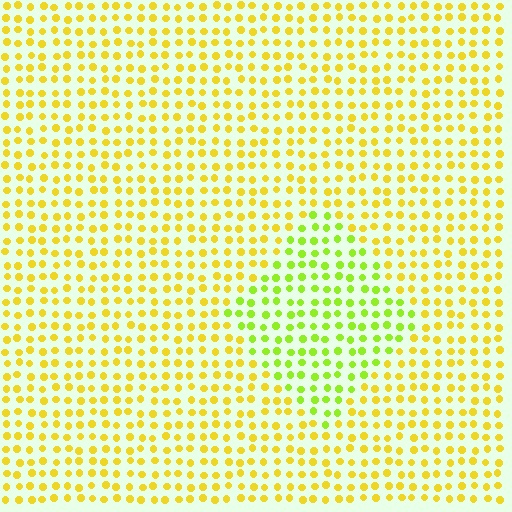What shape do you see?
I see a diamond.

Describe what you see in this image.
The image is filled with small yellow elements in a uniform arrangement. A diamond-shaped region is visible where the elements are tinted to a slightly different hue, forming a subtle color boundary.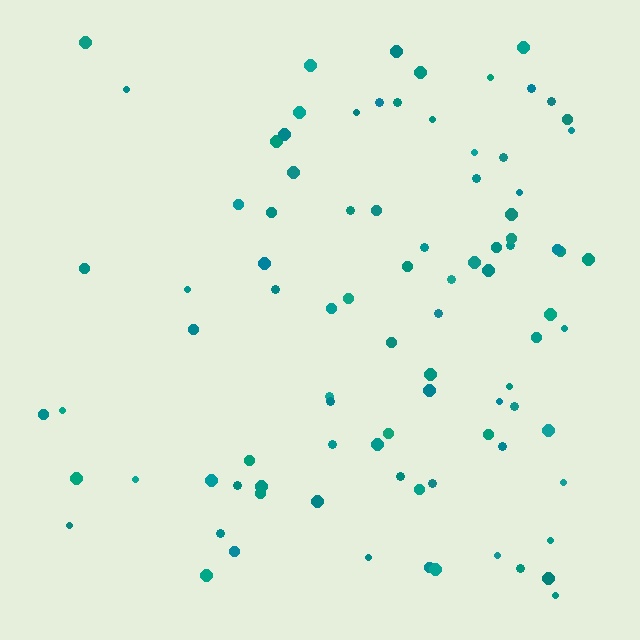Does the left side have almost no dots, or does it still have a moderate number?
Still a moderate number, just noticeably fewer than the right.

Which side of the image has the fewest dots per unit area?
The left.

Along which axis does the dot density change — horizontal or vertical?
Horizontal.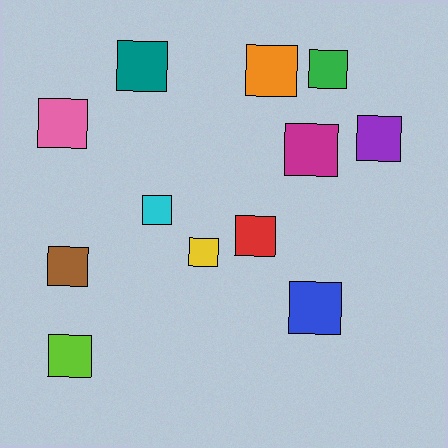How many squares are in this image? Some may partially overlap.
There are 12 squares.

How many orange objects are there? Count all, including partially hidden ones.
There is 1 orange object.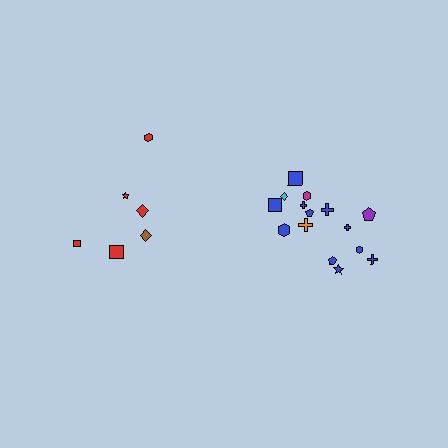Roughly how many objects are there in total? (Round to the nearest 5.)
Roughly 20 objects in total.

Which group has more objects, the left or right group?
The right group.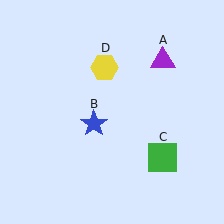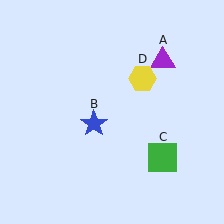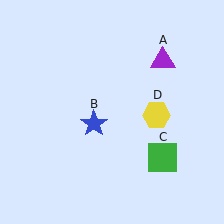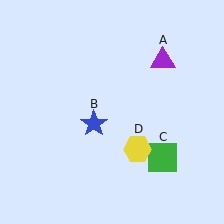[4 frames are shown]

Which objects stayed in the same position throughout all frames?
Purple triangle (object A) and blue star (object B) and green square (object C) remained stationary.